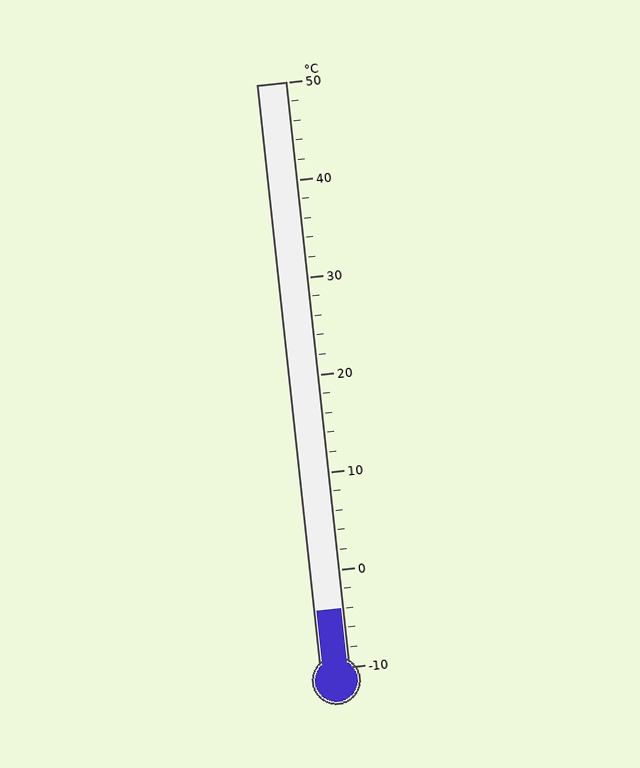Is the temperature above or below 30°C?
The temperature is below 30°C.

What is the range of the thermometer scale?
The thermometer scale ranges from -10°C to 50°C.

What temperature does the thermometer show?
The thermometer shows approximately -4°C.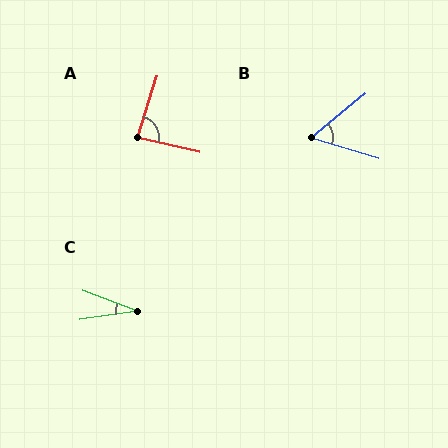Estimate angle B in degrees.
Approximately 56 degrees.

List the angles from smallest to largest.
C (29°), B (56°), A (86°).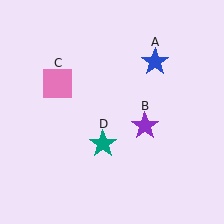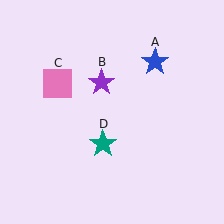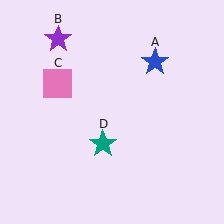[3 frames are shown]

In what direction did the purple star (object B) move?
The purple star (object B) moved up and to the left.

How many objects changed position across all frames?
1 object changed position: purple star (object B).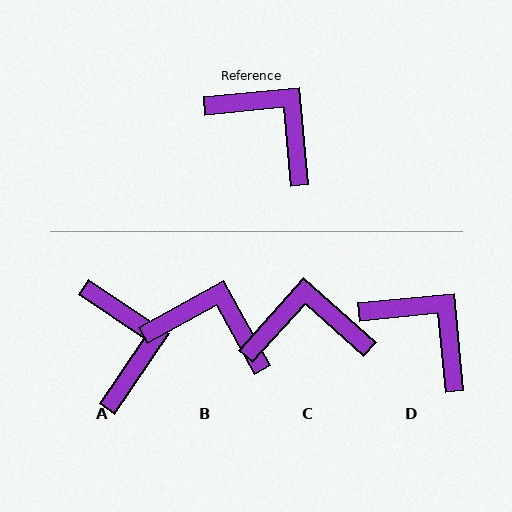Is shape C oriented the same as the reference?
No, it is off by about 43 degrees.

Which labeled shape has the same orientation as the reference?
D.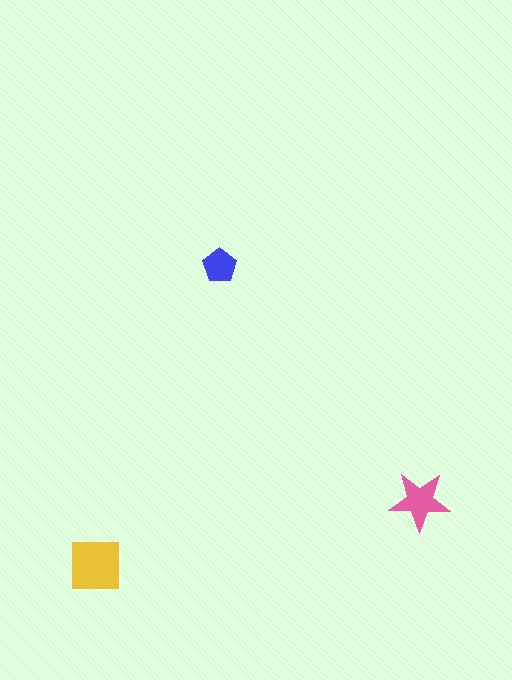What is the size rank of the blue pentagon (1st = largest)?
3rd.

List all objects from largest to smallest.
The yellow square, the pink star, the blue pentagon.